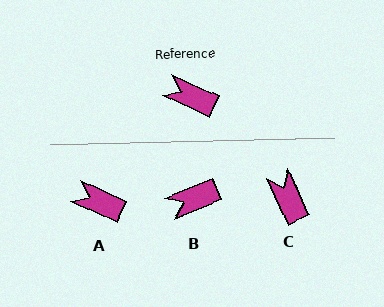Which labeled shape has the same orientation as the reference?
A.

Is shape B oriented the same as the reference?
No, it is off by about 47 degrees.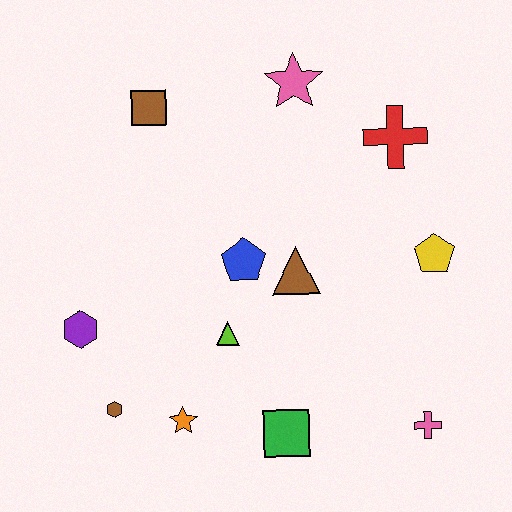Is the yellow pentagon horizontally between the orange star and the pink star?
No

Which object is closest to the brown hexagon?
The orange star is closest to the brown hexagon.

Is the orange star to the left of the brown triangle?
Yes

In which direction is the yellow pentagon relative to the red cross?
The yellow pentagon is below the red cross.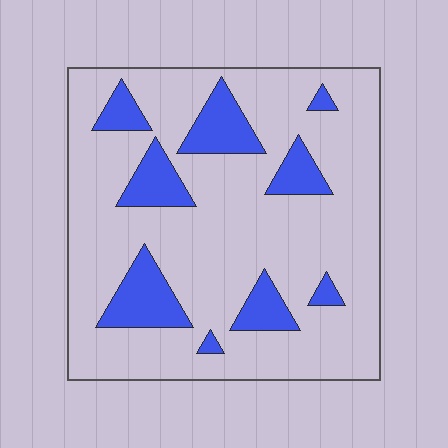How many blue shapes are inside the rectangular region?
9.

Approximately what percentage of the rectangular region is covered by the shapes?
Approximately 20%.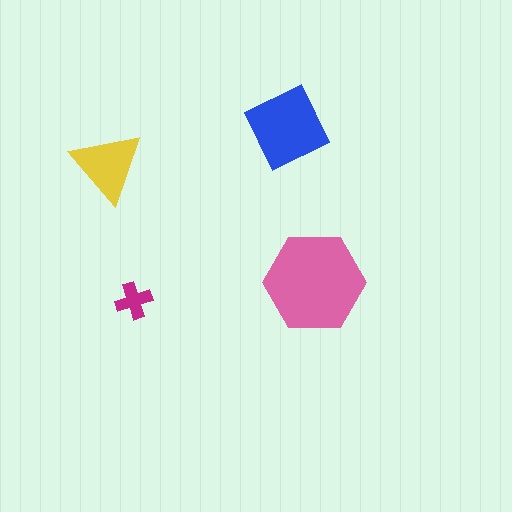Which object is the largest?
The pink hexagon.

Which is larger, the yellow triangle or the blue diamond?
The blue diamond.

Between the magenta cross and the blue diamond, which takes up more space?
The blue diamond.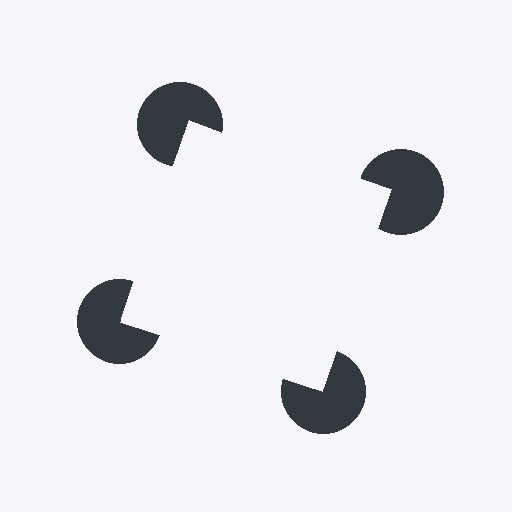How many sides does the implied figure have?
4 sides.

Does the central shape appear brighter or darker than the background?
It typically appears slightly brighter than the background, even though no actual brightness change is drawn.